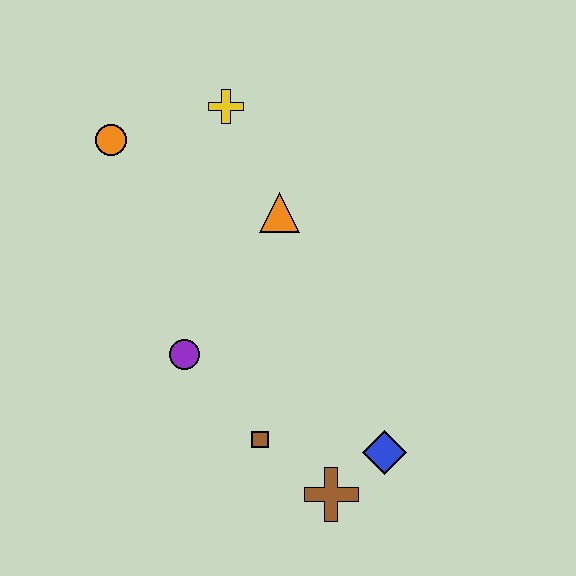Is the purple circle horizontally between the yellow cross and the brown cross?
No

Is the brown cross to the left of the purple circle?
No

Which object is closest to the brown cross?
The blue diamond is closest to the brown cross.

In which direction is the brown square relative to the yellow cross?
The brown square is below the yellow cross.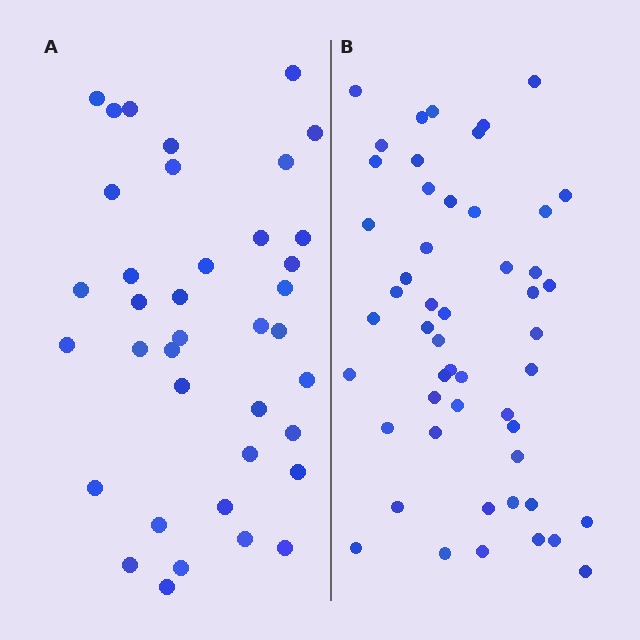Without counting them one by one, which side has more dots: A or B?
Region B (the right region) has more dots.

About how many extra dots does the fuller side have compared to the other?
Region B has approximately 15 more dots than region A.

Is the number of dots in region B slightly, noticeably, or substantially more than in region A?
Region B has noticeably more, but not dramatically so. The ratio is roughly 1.3 to 1.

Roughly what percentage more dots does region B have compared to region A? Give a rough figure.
About 35% more.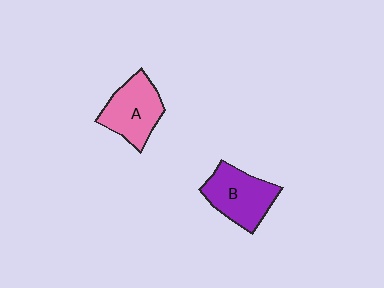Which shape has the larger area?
Shape B (purple).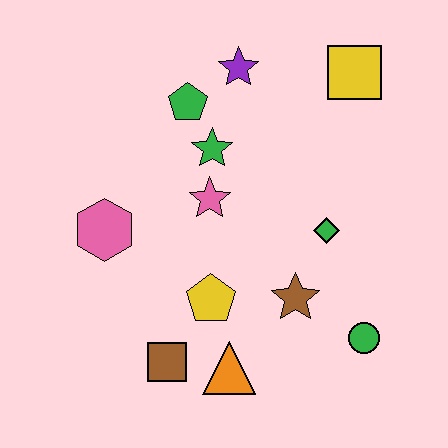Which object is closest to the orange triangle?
The brown square is closest to the orange triangle.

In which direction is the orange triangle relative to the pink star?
The orange triangle is below the pink star.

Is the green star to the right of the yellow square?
No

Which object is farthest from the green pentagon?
The green circle is farthest from the green pentagon.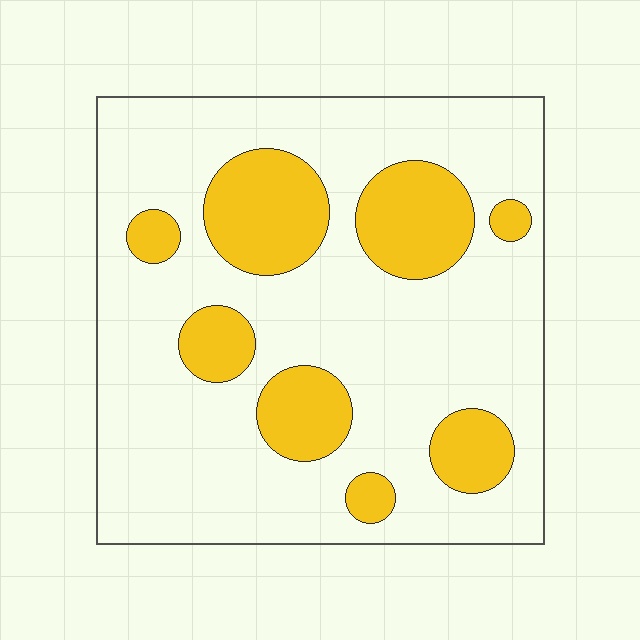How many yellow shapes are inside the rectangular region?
8.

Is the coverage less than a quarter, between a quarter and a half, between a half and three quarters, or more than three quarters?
Less than a quarter.